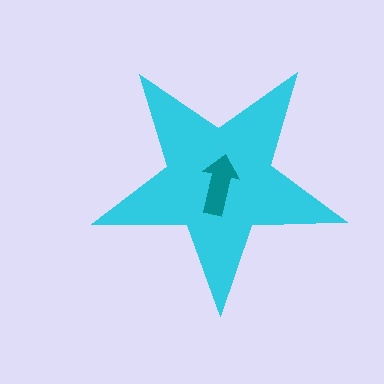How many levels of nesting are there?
2.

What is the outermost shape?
The cyan star.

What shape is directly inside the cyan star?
The teal arrow.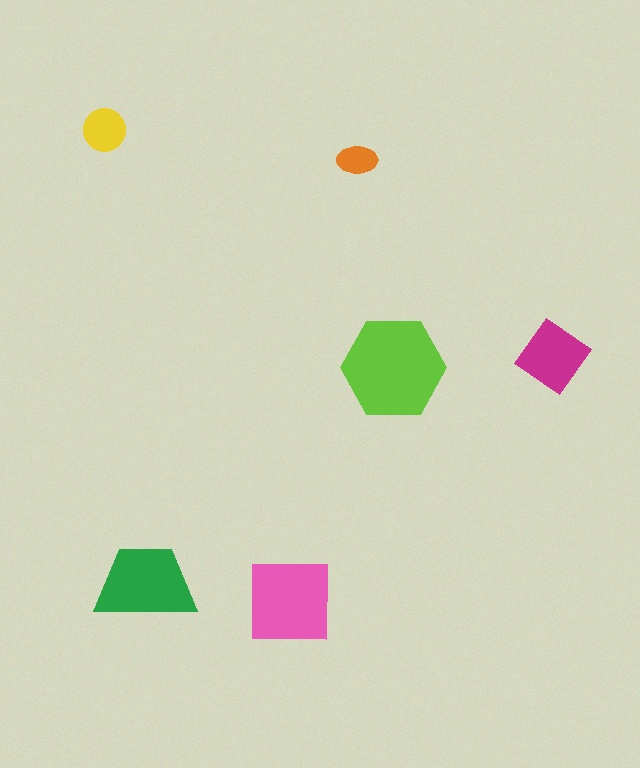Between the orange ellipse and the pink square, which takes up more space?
The pink square.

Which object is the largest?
The lime hexagon.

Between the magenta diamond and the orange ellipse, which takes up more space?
The magenta diamond.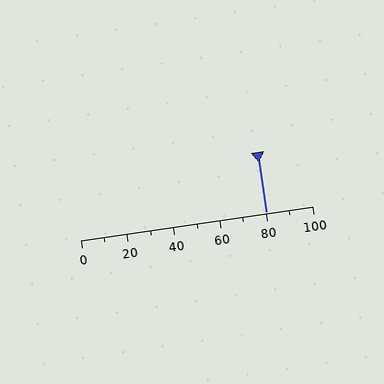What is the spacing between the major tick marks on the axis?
The major ticks are spaced 20 apart.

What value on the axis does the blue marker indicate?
The marker indicates approximately 80.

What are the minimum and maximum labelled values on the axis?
The axis runs from 0 to 100.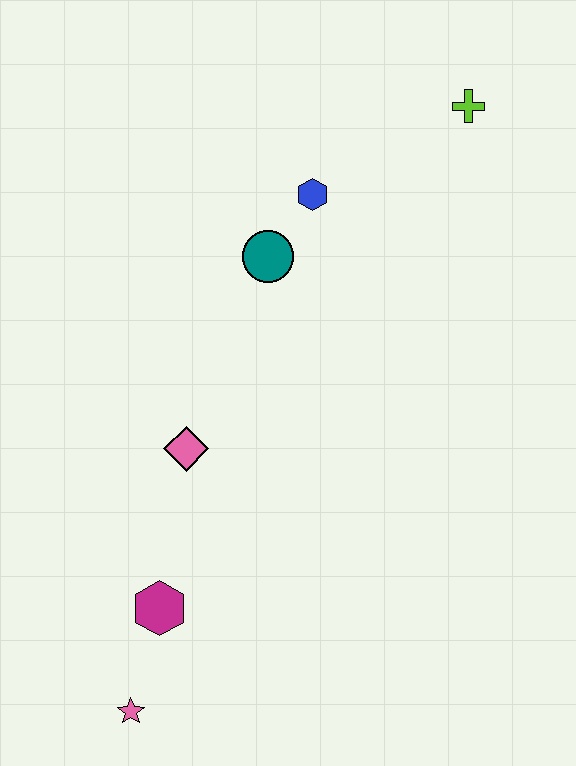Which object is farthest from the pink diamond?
The lime cross is farthest from the pink diamond.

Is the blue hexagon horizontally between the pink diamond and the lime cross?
Yes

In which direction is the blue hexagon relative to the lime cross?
The blue hexagon is to the left of the lime cross.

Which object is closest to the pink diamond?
The magenta hexagon is closest to the pink diamond.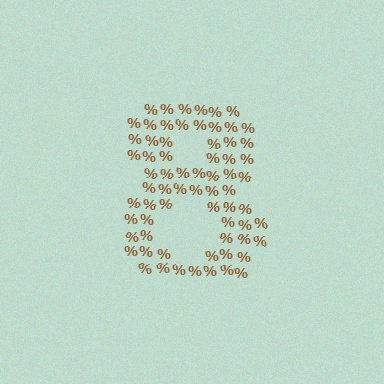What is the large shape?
The large shape is the digit 8.